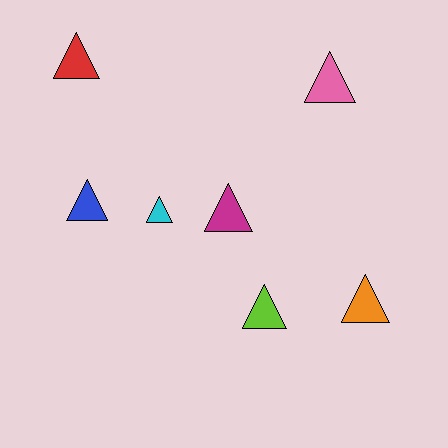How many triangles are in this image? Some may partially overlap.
There are 7 triangles.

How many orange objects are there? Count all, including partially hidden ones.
There is 1 orange object.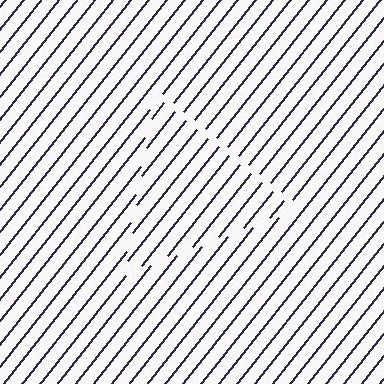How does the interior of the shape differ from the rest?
The interior of the shape contains the same grating, shifted by half a period — the contour is defined by the phase discontinuity where line-ends from the inner and outer gratings abut.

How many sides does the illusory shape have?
3 sides — the line-ends trace a triangle.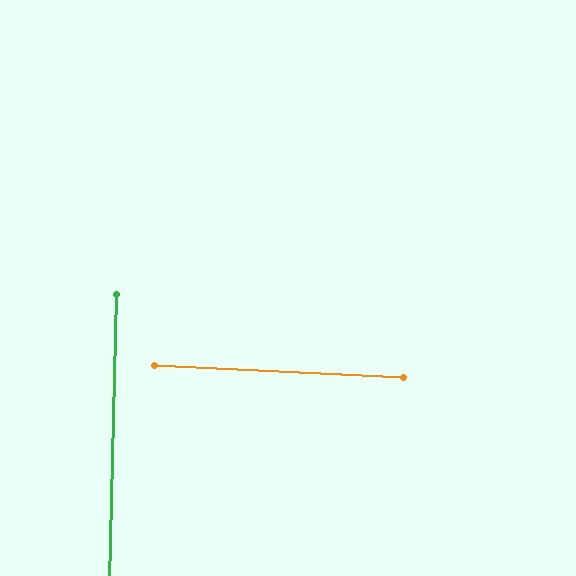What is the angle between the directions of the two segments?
Approximately 89 degrees.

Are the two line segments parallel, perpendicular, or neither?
Perpendicular — they meet at approximately 89°.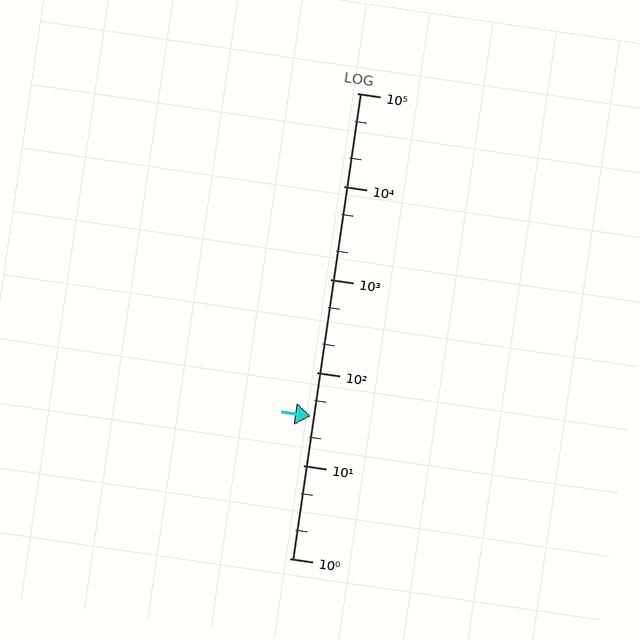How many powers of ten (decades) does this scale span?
The scale spans 5 decades, from 1 to 100000.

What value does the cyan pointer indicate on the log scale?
The pointer indicates approximately 34.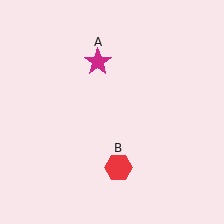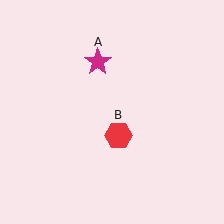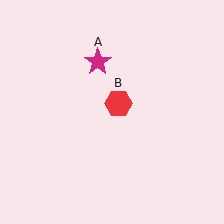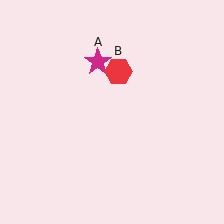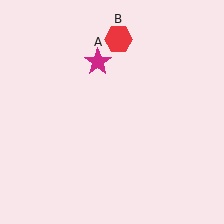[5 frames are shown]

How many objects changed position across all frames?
1 object changed position: red hexagon (object B).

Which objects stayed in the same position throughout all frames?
Magenta star (object A) remained stationary.